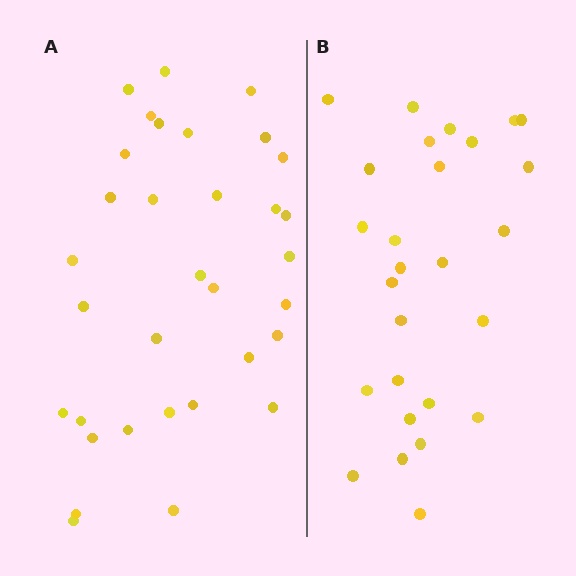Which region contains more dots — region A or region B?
Region A (the left region) has more dots.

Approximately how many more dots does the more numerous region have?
Region A has about 6 more dots than region B.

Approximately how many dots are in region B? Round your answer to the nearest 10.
About 30 dots. (The exact count is 27, which rounds to 30.)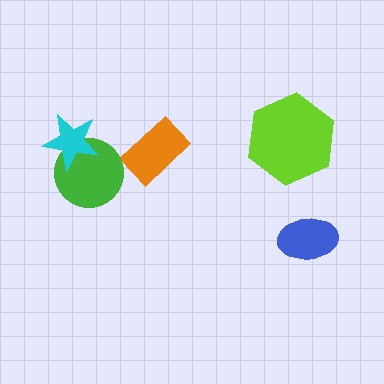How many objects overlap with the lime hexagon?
0 objects overlap with the lime hexagon.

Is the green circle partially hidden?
Yes, it is partially covered by another shape.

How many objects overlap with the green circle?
1 object overlaps with the green circle.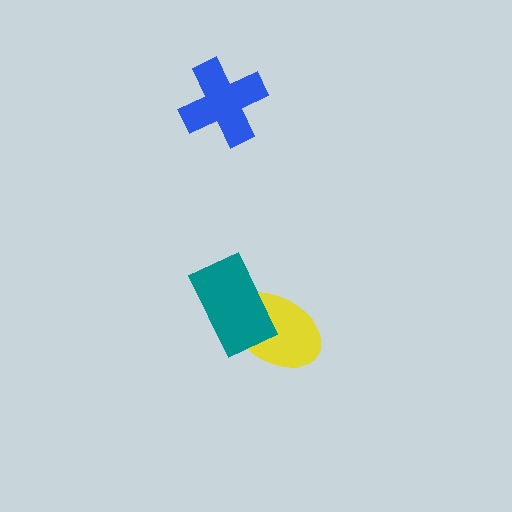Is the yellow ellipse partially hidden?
Yes, it is partially covered by another shape.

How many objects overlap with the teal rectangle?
1 object overlaps with the teal rectangle.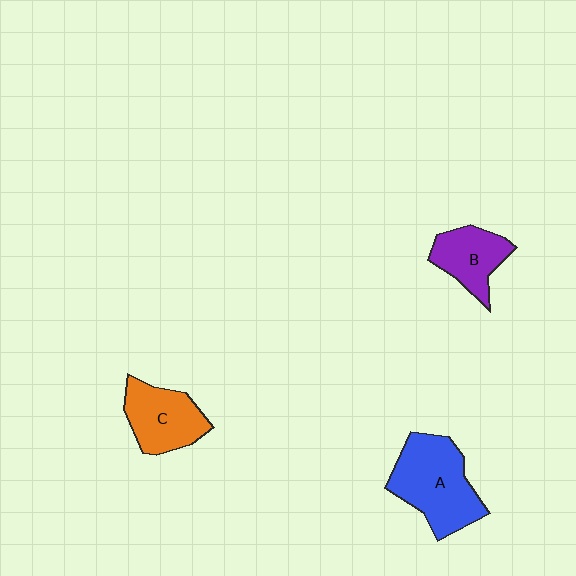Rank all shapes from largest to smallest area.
From largest to smallest: A (blue), C (orange), B (purple).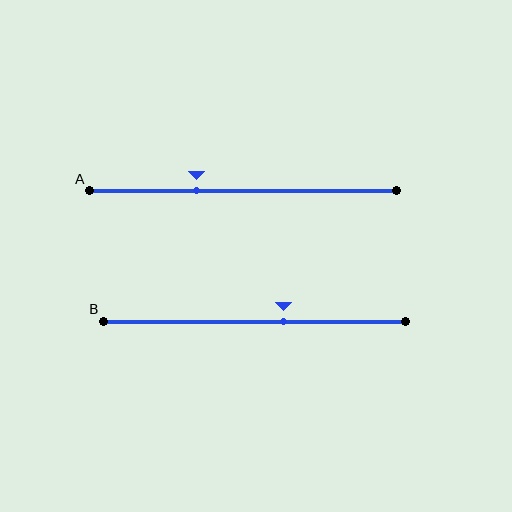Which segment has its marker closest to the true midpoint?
Segment B has its marker closest to the true midpoint.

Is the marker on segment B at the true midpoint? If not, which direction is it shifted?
No, the marker on segment B is shifted to the right by about 10% of the segment length.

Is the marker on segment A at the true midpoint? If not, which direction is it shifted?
No, the marker on segment A is shifted to the left by about 15% of the segment length.